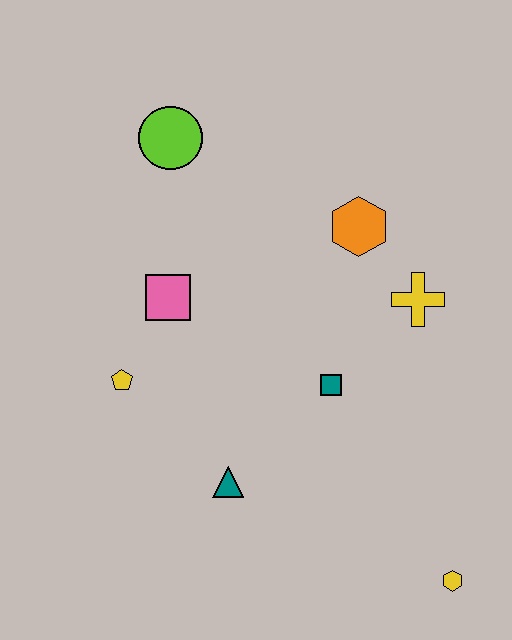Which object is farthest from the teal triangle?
The lime circle is farthest from the teal triangle.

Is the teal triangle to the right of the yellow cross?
No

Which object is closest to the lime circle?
The pink square is closest to the lime circle.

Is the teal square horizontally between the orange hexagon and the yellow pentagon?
Yes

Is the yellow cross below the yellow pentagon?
No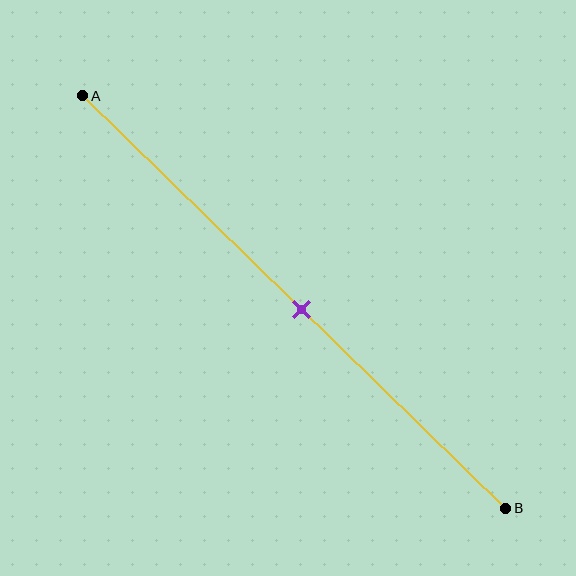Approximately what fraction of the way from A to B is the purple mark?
The purple mark is approximately 50% of the way from A to B.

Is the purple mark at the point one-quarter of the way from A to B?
No, the mark is at about 50% from A, not at the 25% one-quarter point.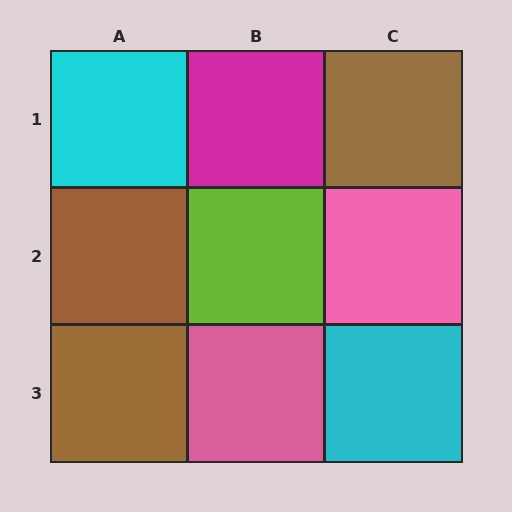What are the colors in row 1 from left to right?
Cyan, magenta, brown.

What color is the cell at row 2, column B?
Lime.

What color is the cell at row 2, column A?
Brown.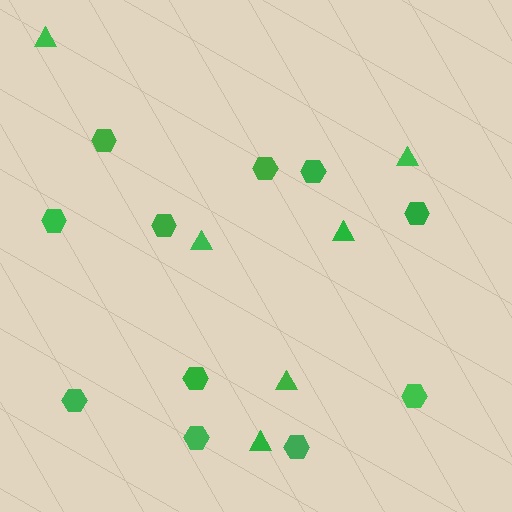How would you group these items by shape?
There are 2 groups: one group of hexagons (11) and one group of triangles (6).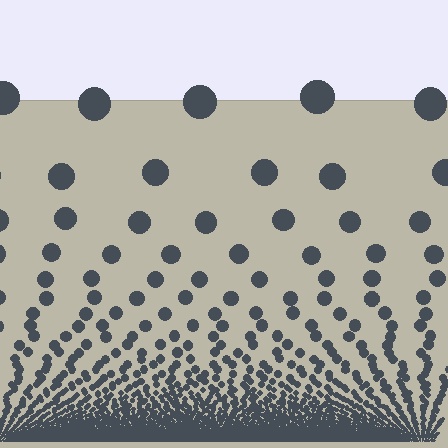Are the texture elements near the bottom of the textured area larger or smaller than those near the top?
Smaller. The gradient is inverted — elements near the bottom are smaller and denser.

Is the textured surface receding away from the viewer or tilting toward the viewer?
The surface appears to tilt toward the viewer. Texture elements get larger and sparser toward the top.